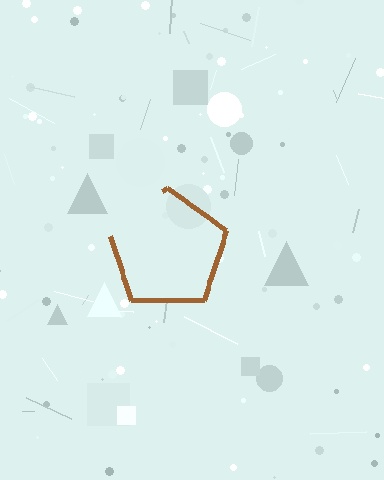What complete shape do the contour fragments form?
The contour fragments form a pentagon.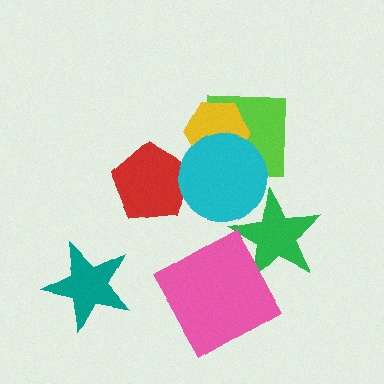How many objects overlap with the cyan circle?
4 objects overlap with the cyan circle.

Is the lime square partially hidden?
Yes, it is partially covered by another shape.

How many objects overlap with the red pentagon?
1 object overlaps with the red pentagon.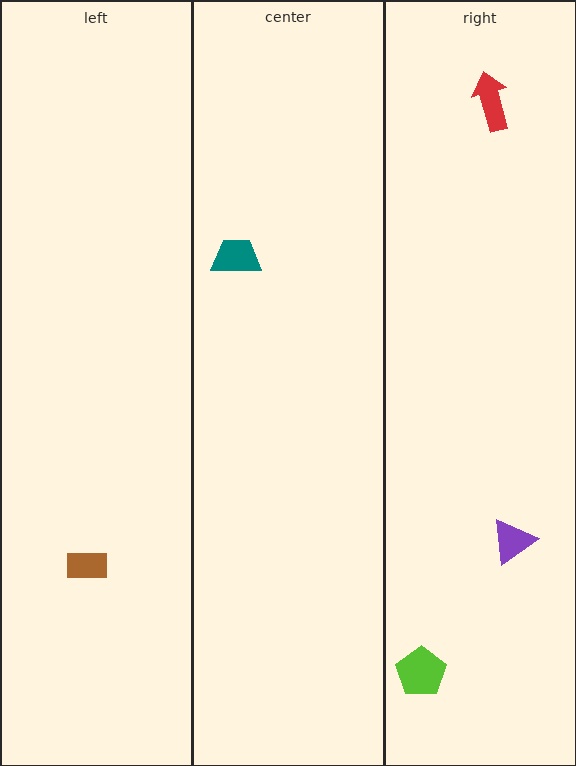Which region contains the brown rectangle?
The left region.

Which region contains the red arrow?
The right region.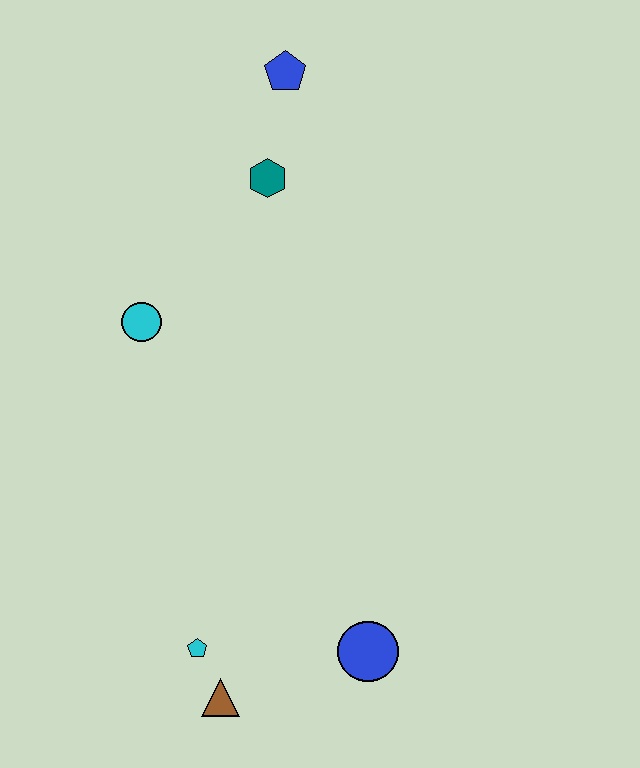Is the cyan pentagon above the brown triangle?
Yes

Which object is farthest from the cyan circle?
The blue circle is farthest from the cyan circle.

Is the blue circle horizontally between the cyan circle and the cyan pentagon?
No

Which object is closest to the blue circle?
The brown triangle is closest to the blue circle.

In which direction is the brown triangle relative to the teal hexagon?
The brown triangle is below the teal hexagon.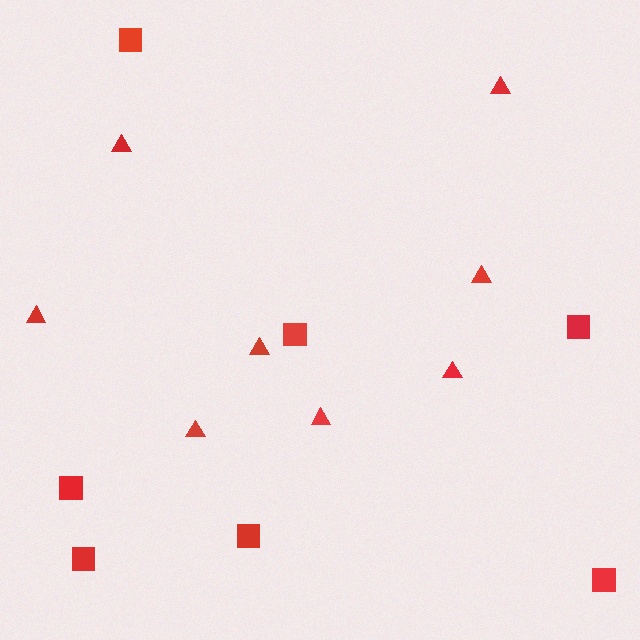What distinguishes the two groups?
There are 2 groups: one group of squares (7) and one group of triangles (8).